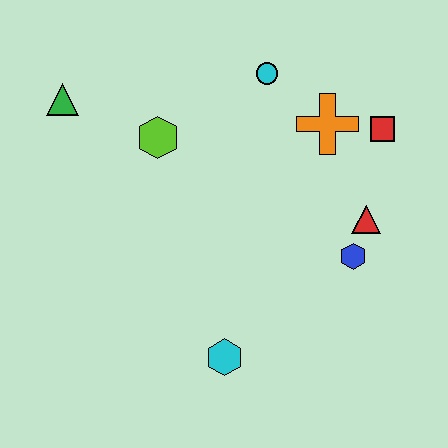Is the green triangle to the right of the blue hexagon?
No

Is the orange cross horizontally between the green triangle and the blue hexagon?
Yes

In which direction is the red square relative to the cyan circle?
The red square is to the right of the cyan circle.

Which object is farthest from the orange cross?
The green triangle is farthest from the orange cross.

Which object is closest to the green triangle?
The lime hexagon is closest to the green triangle.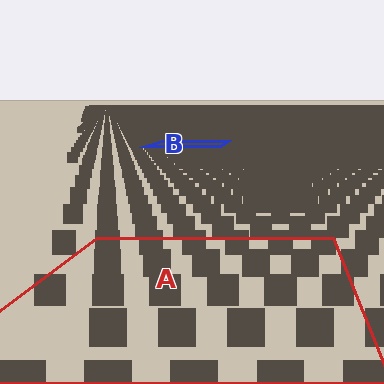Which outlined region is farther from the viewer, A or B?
Region B is farther from the viewer — the texture elements inside it appear smaller and more densely packed.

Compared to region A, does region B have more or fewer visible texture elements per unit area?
Region B has more texture elements per unit area — they are packed more densely because it is farther away.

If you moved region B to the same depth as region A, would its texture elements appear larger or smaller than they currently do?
They would appear larger. At a closer depth, the same texture elements are projected at a bigger on-screen size.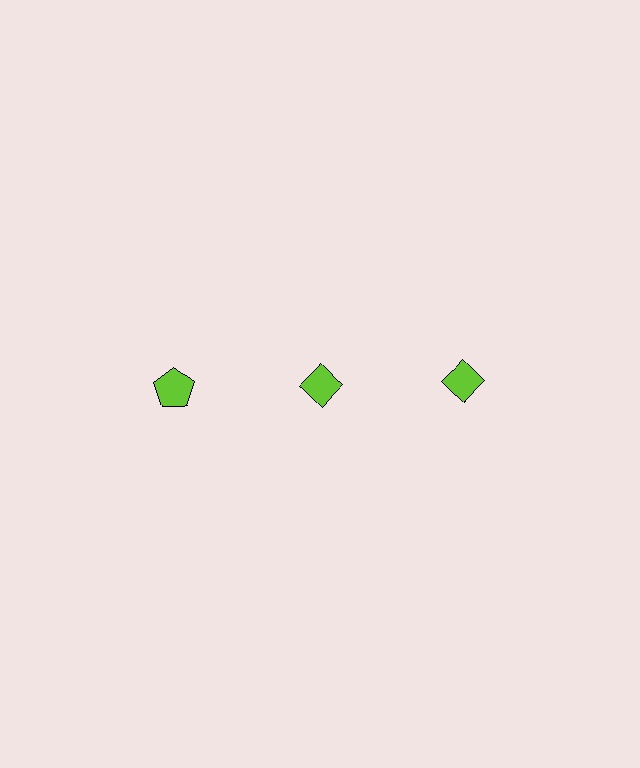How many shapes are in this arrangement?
There are 3 shapes arranged in a grid pattern.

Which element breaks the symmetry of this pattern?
The lime pentagon in the top row, leftmost column breaks the symmetry. All other shapes are lime diamonds.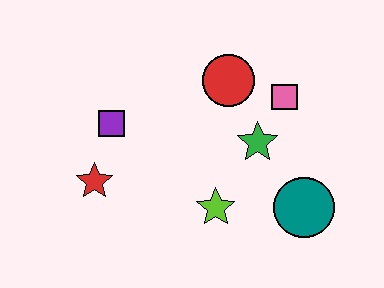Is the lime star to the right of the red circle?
No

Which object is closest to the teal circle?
The green star is closest to the teal circle.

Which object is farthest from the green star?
The red star is farthest from the green star.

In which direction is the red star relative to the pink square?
The red star is to the left of the pink square.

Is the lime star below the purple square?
Yes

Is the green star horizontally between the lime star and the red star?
No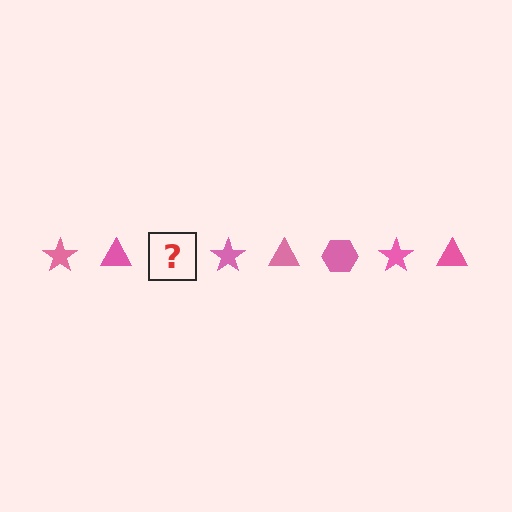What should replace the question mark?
The question mark should be replaced with a pink hexagon.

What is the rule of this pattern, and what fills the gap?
The rule is that the pattern cycles through star, triangle, hexagon shapes in pink. The gap should be filled with a pink hexagon.